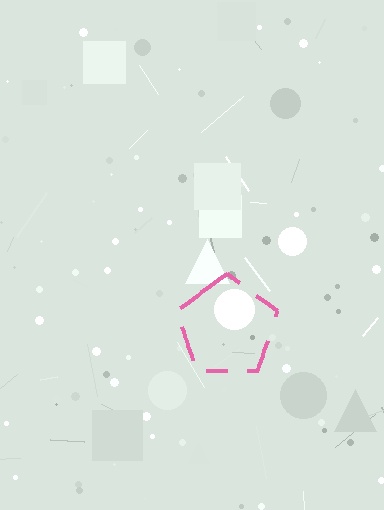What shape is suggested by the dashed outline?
The dashed outline suggests a pentagon.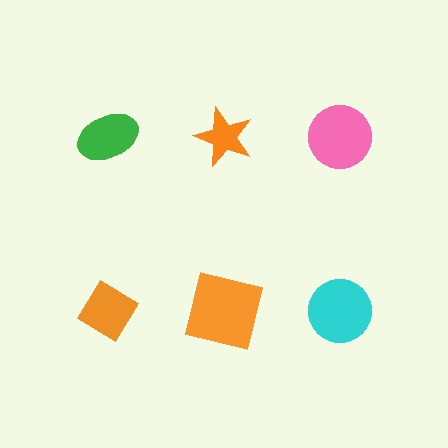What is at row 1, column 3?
A pink circle.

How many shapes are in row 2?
3 shapes.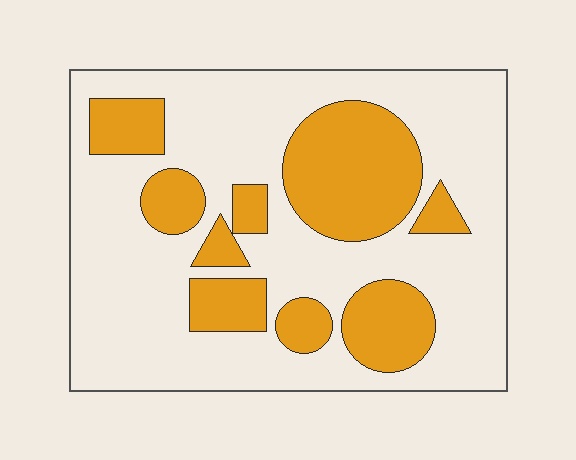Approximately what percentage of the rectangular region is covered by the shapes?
Approximately 30%.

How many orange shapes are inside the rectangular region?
9.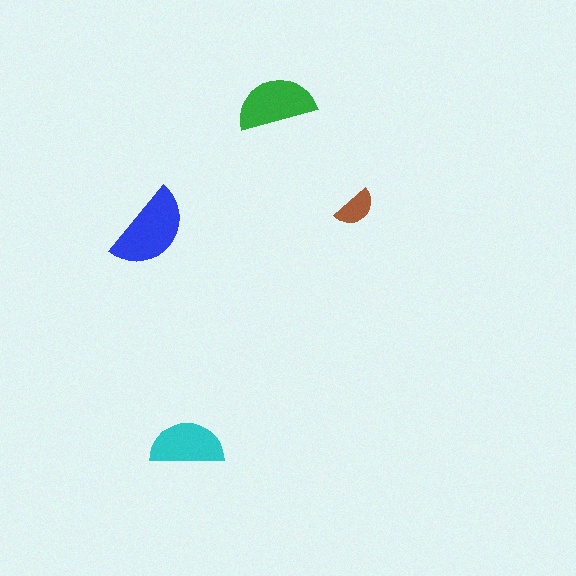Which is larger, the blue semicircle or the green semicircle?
The blue one.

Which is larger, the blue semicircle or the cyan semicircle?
The blue one.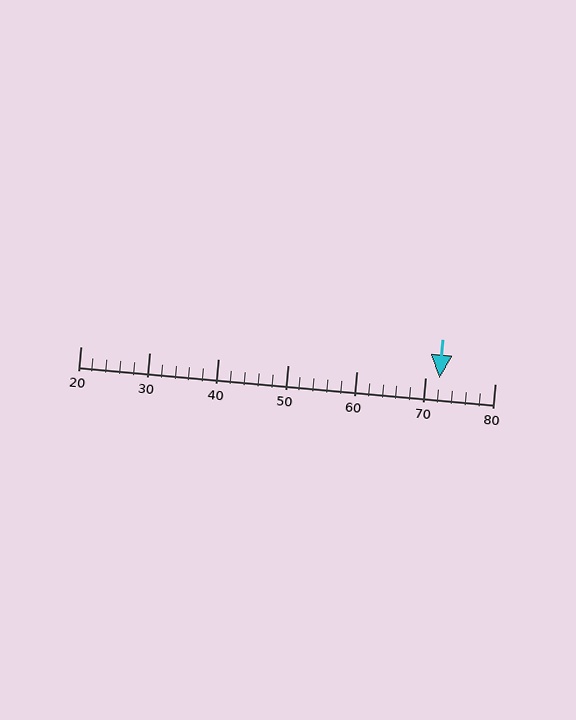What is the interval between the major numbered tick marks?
The major tick marks are spaced 10 units apart.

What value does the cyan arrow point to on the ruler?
The cyan arrow points to approximately 72.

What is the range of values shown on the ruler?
The ruler shows values from 20 to 80.